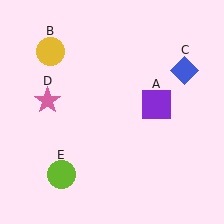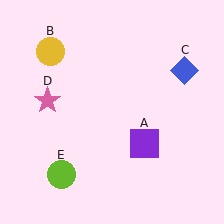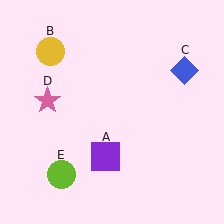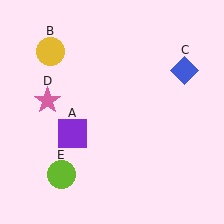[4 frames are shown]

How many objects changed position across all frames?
1 object changed position: purple square (object A).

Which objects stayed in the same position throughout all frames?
Yellow circle (object B) and blue diamond (object C) and pink star (object D) and lime circle (object E) remained stationary.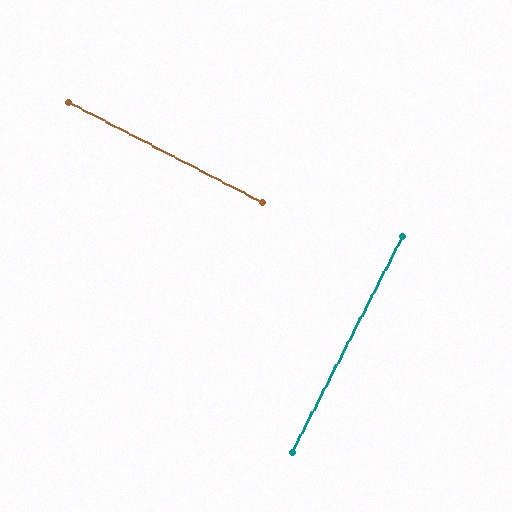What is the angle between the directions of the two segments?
Approximately 90 degrees.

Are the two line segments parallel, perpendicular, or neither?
Perpendicular — they meet at approximately 90°.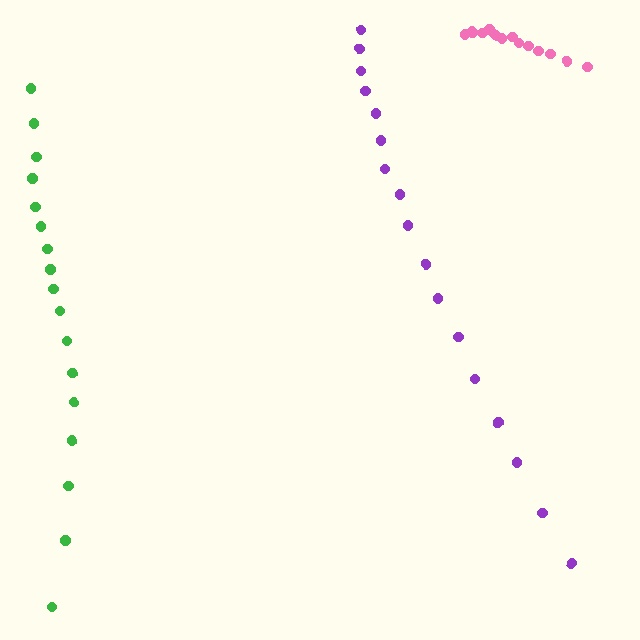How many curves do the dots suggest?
There are 3 distinct paths.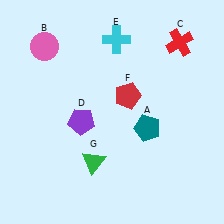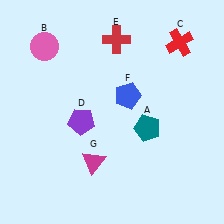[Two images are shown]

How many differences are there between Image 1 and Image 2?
There are 3 differences between the two images.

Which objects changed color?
E changed from cyan to red. F changed from red to blue. G changed from green to magenta.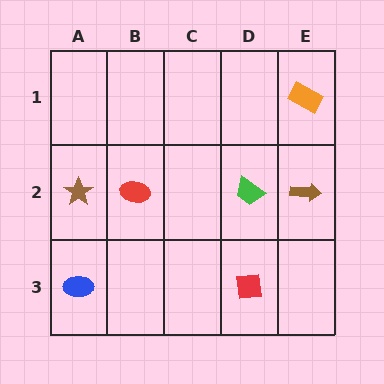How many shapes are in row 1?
1 shape.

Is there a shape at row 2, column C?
No, that cell is empty.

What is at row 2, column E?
A brown arrow.